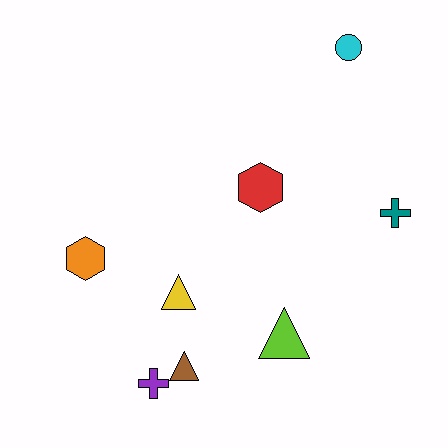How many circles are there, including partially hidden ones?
There is 1 circle.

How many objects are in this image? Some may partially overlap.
There are 8 objects.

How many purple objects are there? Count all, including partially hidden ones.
There is 1 purple object.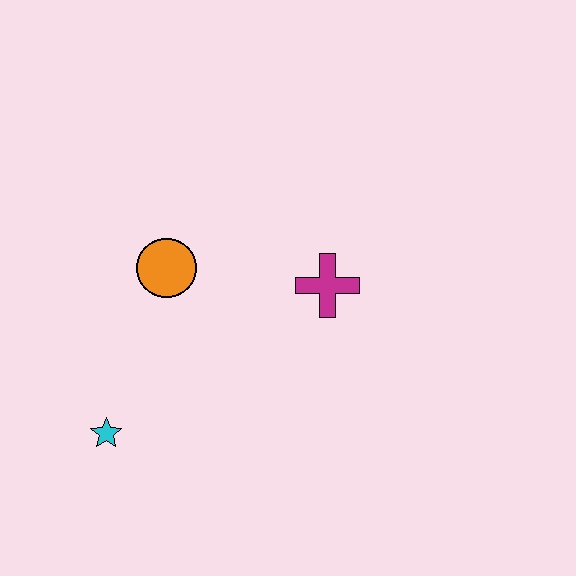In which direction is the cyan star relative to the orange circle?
The cyan star is below the orange circle.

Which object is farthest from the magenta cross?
The cyan star is farthest from the magenta cross.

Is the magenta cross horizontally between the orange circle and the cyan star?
No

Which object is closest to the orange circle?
The magenta cross is closest to the orange circle.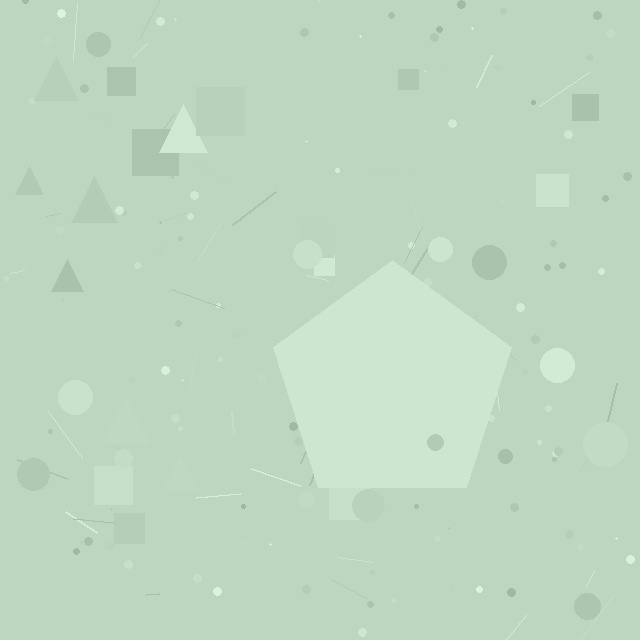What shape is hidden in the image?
A pentagon is hidden in the image.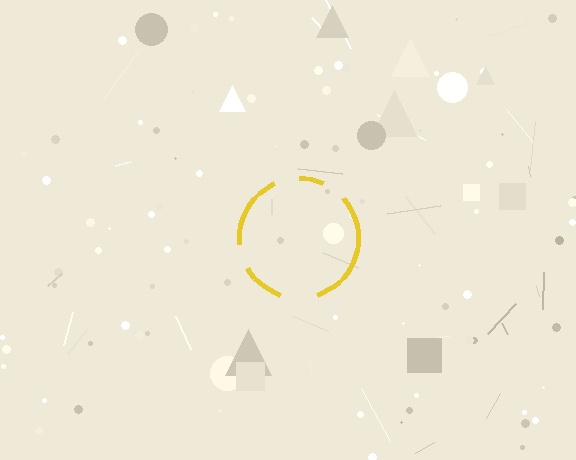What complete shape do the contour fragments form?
The contour fragments form a circle.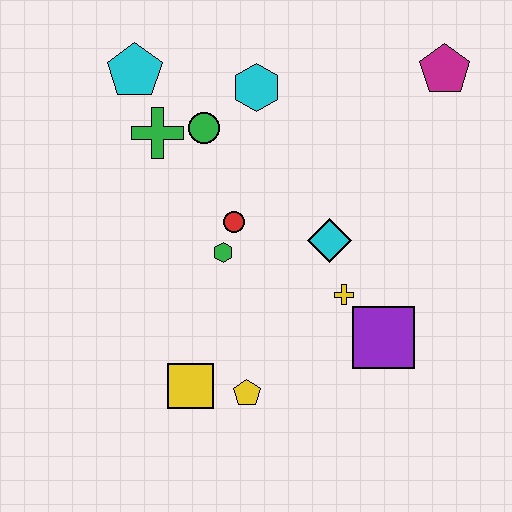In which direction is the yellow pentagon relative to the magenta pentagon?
The yellow pentagon is below the magenta pentagon.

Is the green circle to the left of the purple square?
Yes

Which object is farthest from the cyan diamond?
The cyan pentagon is farthest from the cyan diamond.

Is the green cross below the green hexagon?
No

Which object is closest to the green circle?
The green cross is closest to the green circle.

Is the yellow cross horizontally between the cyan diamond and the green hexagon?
No